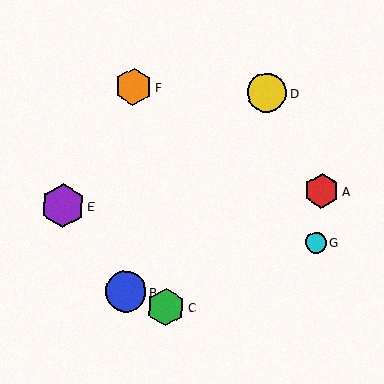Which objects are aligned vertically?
Objects B, F are aligned vertically.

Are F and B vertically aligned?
Yes, both are at x≈133.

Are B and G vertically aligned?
No, B is at x≈126 and G is at x≈316.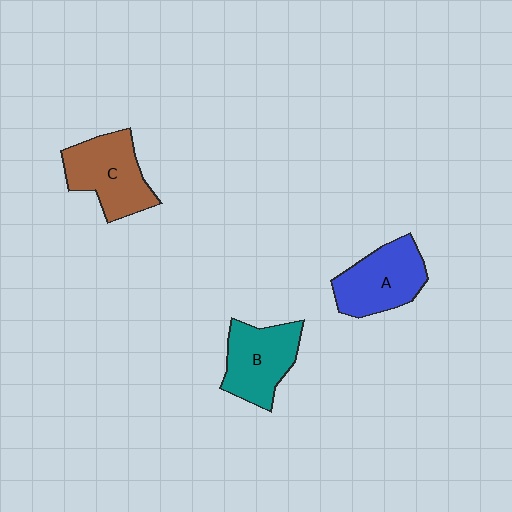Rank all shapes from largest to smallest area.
From largest to smallest: C (brown), A (blue), B (teal).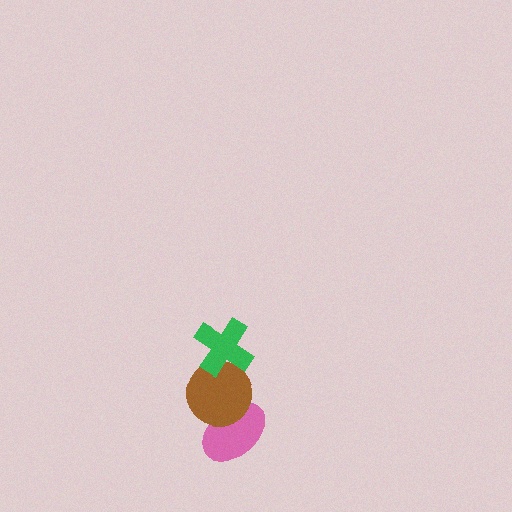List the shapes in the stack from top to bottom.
From top to bottom: the green cross, the brown circle, the pink ellipse.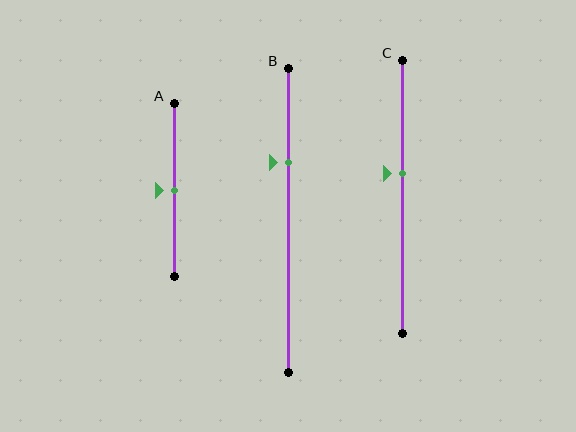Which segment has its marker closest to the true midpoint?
Segment A has its marker closest to the true midpoint.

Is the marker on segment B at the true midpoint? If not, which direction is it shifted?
No, the marker on segment B is shifted upward by about 19% of the segment length.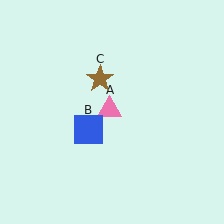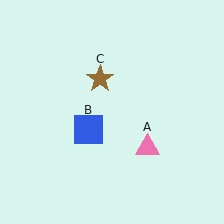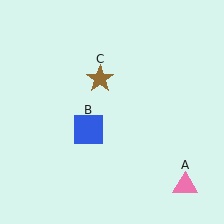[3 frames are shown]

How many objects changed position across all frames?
1 object changed position: pink triangle (object A).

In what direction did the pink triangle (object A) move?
The pink triangle (object A) moved down and to the right.